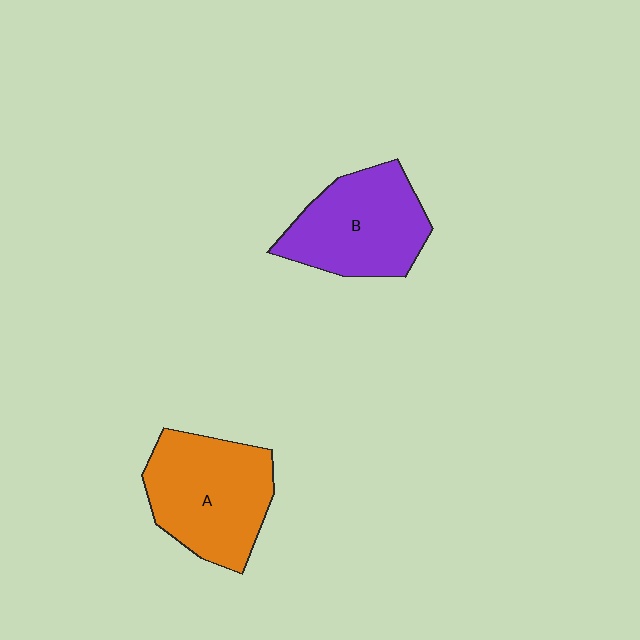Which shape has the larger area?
Shape A (orange).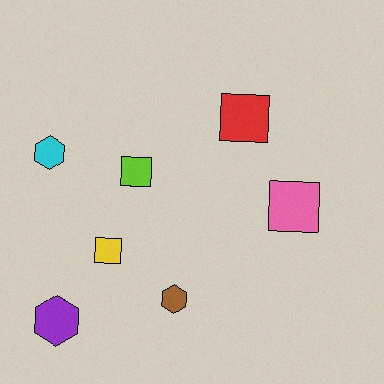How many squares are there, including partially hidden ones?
There are 4 squares.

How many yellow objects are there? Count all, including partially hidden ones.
There is 1 yellow object.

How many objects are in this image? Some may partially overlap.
There are 7 objects.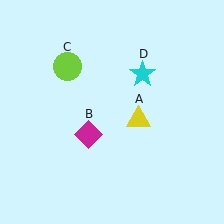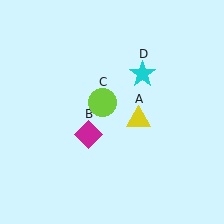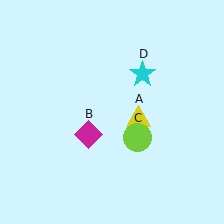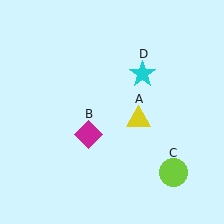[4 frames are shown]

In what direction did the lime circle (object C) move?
The lime circle (object C) moved down and to the right.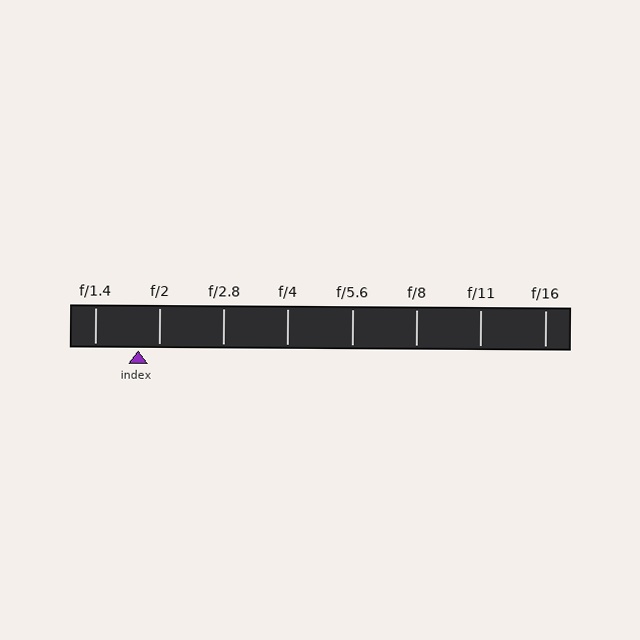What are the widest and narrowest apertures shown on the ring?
The widest aperture shown is f/1.4 and the narrowest is f/16.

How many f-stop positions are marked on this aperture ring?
There are 8 f-stop positions marked.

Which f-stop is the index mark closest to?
The index mark is closest to f/2.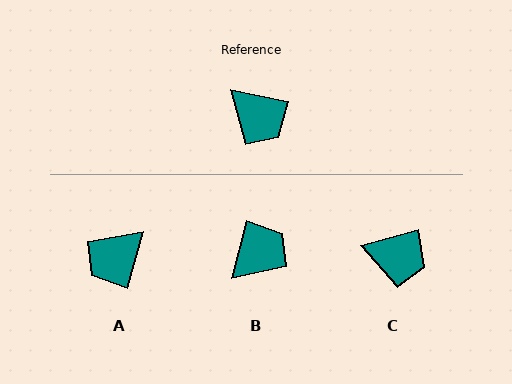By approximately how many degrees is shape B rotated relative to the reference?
Approximately 86 degrees counter-clockwise.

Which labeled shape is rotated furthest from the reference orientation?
A, about 95 degrees away.